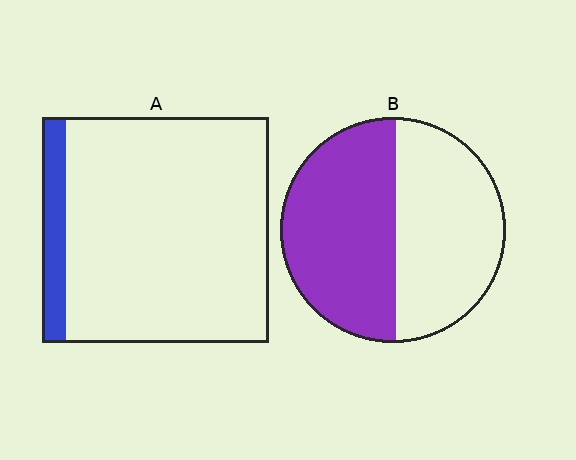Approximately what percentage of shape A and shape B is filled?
A is approximately 10% and B is approximately 50%.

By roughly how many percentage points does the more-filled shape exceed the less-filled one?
By roughly 40 percentage points (B over A).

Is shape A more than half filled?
No.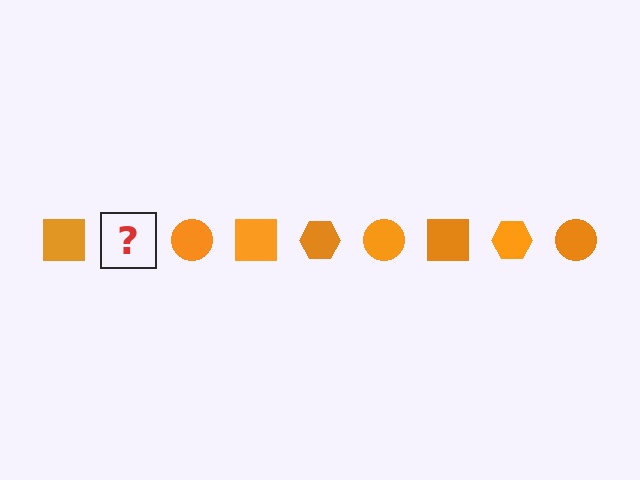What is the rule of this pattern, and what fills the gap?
The rule is that the pattern cycles through square, hexagon, circle shapes in orange. The gap should be filled with an orange hexagon.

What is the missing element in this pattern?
The missing element is an orange hexagon.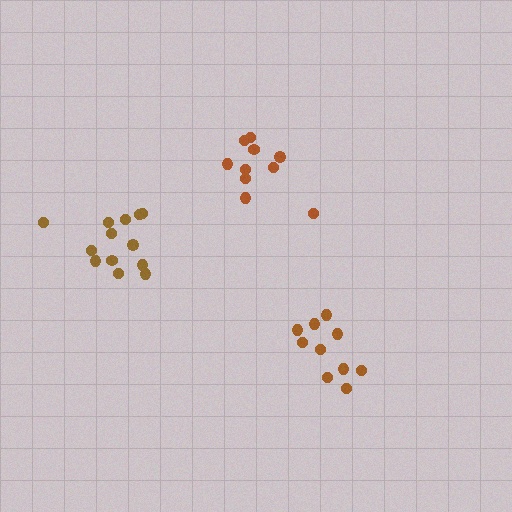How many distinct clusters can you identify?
There are 3 distinct clusters.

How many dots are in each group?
Group 1: 10 dots, Group 2: 10 dots, Group 3: 13 dots (33 total).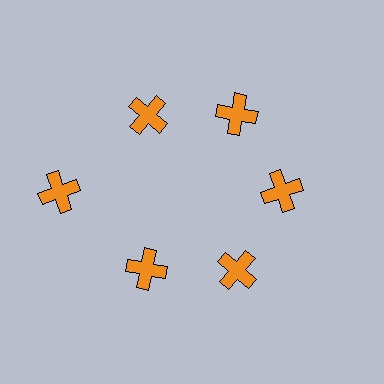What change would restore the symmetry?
The symmetry would be restored by moving it inward, back onto the ring so that all 6 crosses sit at equal angles and equal distance from the center.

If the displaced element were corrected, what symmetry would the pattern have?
It would have 6-fold rotational symmetry — the pattern would map onto itself every 60 degrees.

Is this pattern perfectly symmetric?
No. The 6 orange crosses are arranged in a ring, but one element near the 9 o'clock position is pushed outward from the center, breaking the 6-fold rotational symmetry.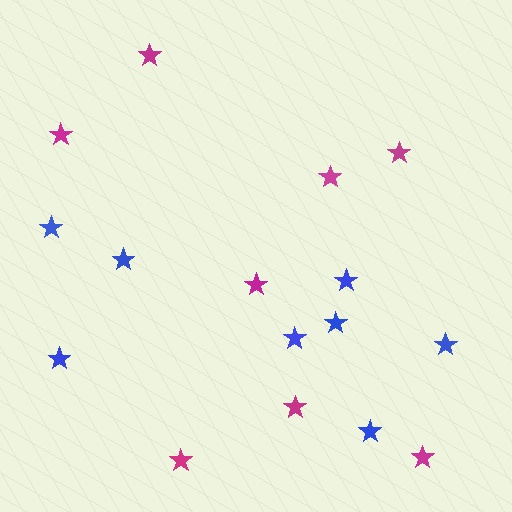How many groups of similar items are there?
There are 2 groups: one group of blue stars (8) and one group of magenta stars (8).